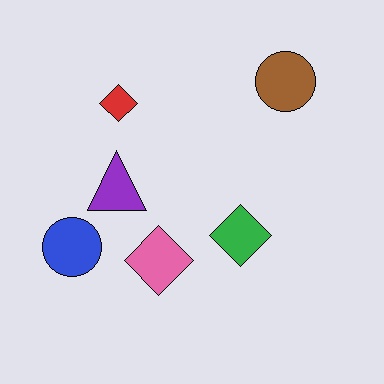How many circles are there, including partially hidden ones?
There are 2 circles.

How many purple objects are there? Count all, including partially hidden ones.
There is 1 purple object.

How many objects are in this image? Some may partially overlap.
There are 6 objects.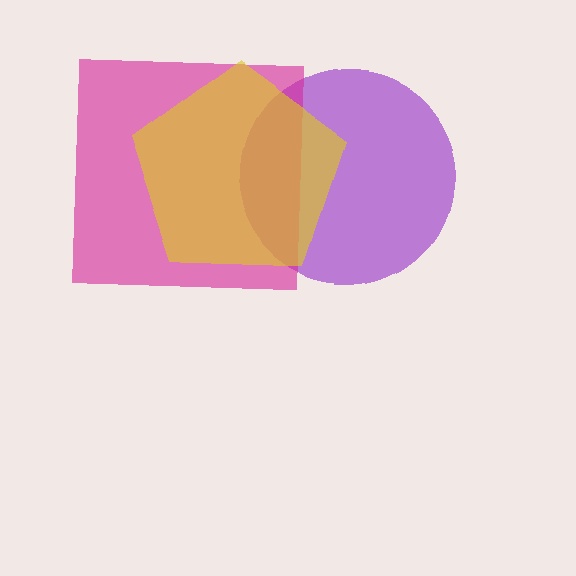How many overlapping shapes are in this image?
There are 3 overlapping shapes in the image.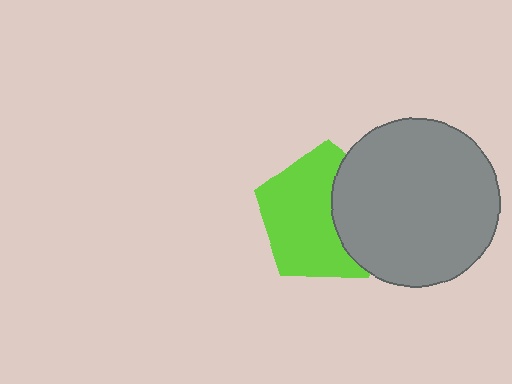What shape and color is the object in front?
The object in front is a gray circle.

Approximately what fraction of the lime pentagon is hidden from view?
Roughly 36% of the lime pentagon is hidden behind the gray circle.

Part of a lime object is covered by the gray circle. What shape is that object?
It is a pentagon.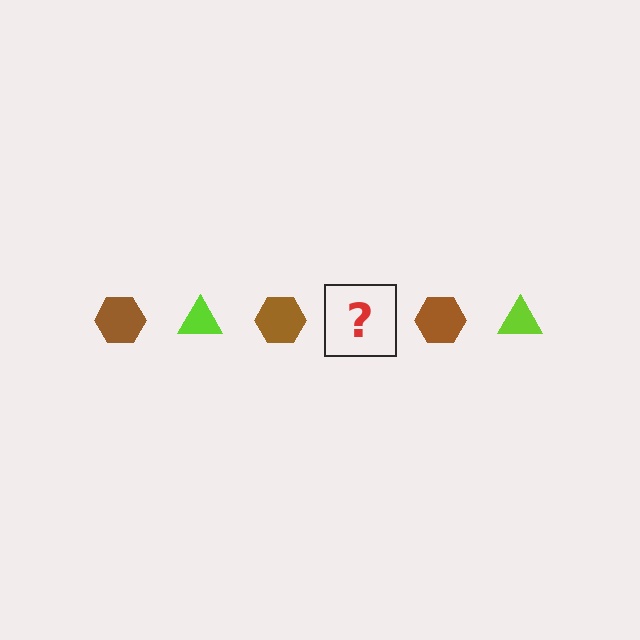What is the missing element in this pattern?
The missing element is a lime triangle.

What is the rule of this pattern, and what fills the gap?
The rule is that the pattern alternates between brown hexagon and lime triangle. The gap should be filled with a lime triangle.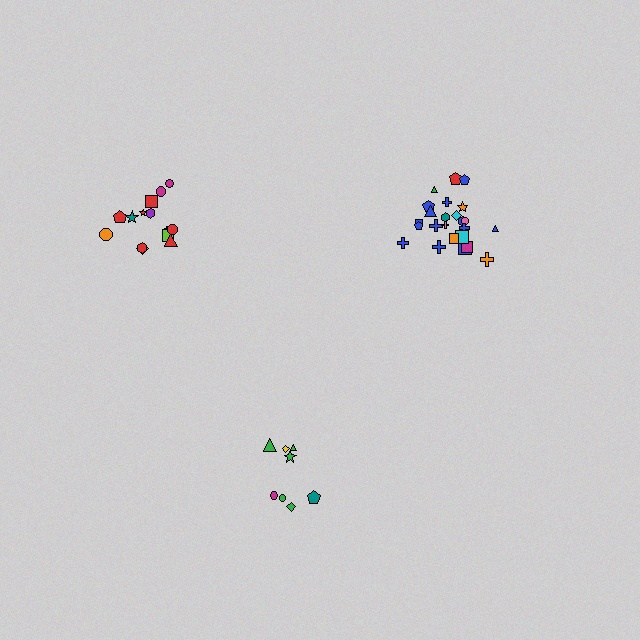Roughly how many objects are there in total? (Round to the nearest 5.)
Roughly 50 objects in total.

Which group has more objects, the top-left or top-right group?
The top-right group.